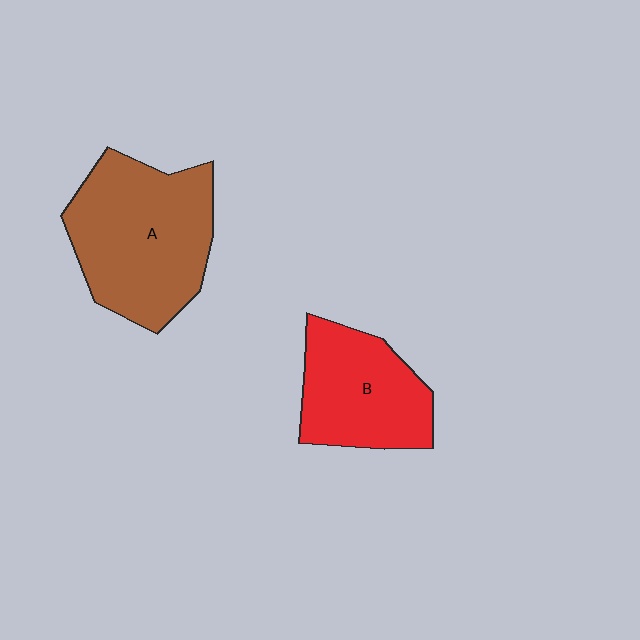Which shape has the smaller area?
Shape B (red).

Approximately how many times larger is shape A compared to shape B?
Approximately 1.4 times.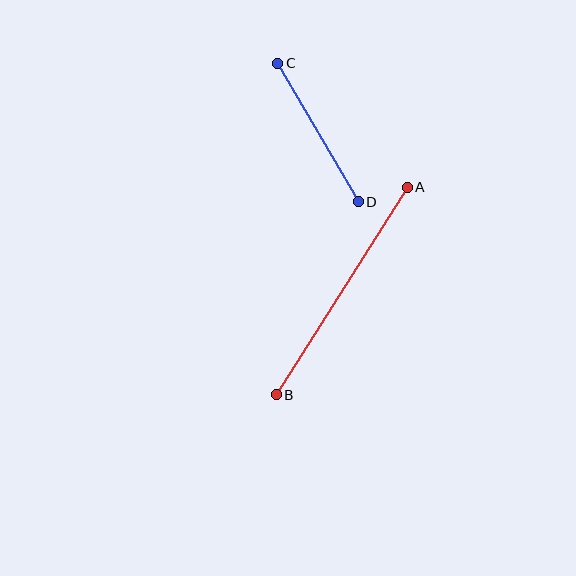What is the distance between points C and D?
The distance is approximately 160 pixels.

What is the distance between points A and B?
The distance is approximately 245 pixels.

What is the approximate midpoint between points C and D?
The midpoint is at approximately (318, 133) pixels.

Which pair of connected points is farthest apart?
Points A and B are farthest apart.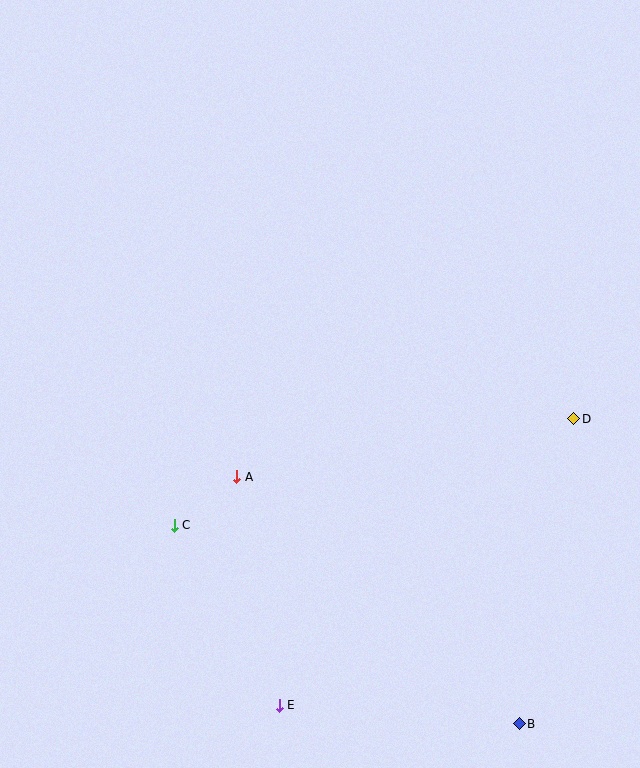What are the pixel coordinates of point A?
Point A is at (237, 477).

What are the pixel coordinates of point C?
Point C is at (174, 525).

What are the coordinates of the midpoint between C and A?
The midpoint between C and A is at (205, 501).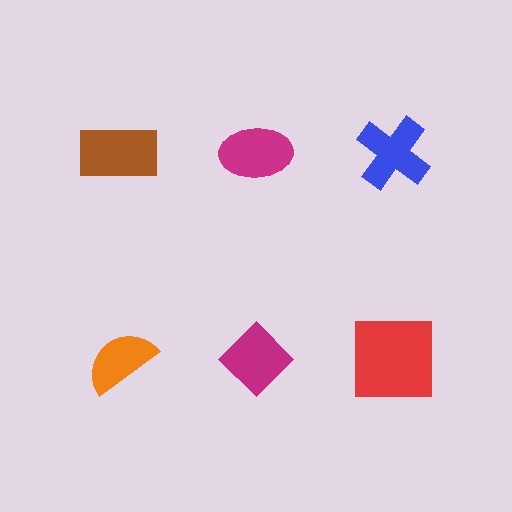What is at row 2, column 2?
A magenta diamond.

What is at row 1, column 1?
A brown rectangle.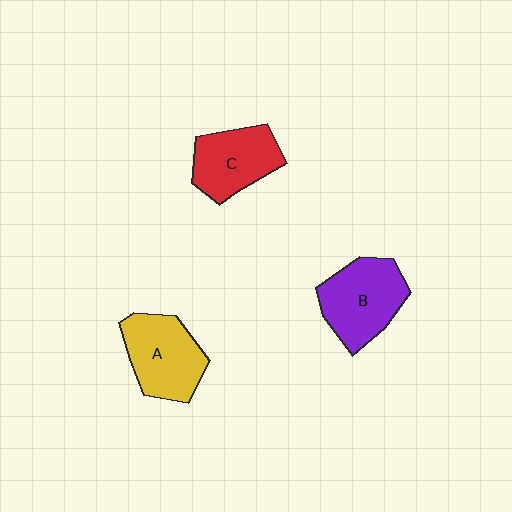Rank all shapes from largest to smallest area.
From largest to smallest: B (purple), A (yellow), C (red).